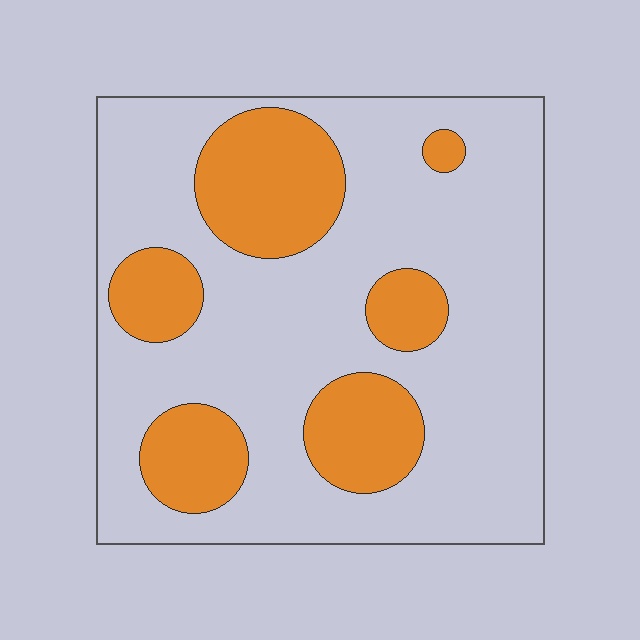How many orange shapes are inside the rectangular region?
6.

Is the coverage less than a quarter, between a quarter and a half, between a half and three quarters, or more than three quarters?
Between a quarter and a half.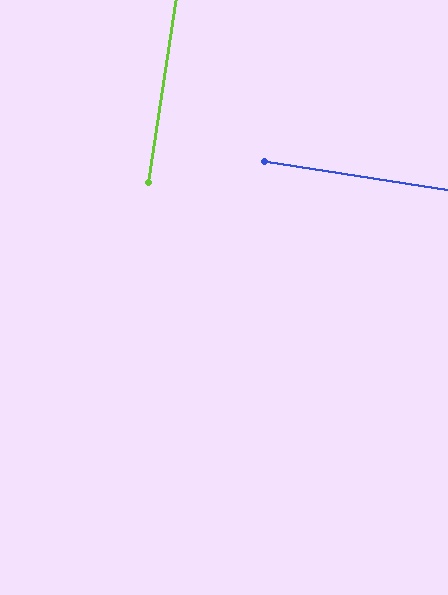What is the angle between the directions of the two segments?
Approximately 90 degrees.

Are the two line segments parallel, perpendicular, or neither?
Perpendicular — they meet at approximately 90°.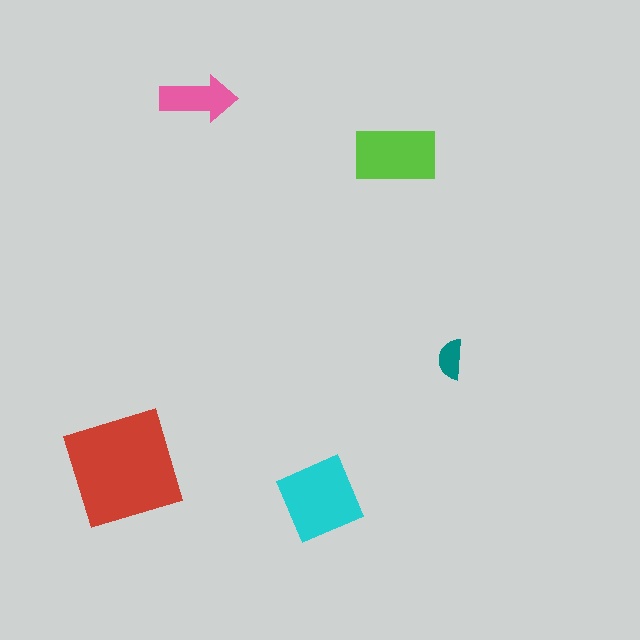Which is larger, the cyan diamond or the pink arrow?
The cyan diamond.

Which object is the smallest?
The teal semicircle.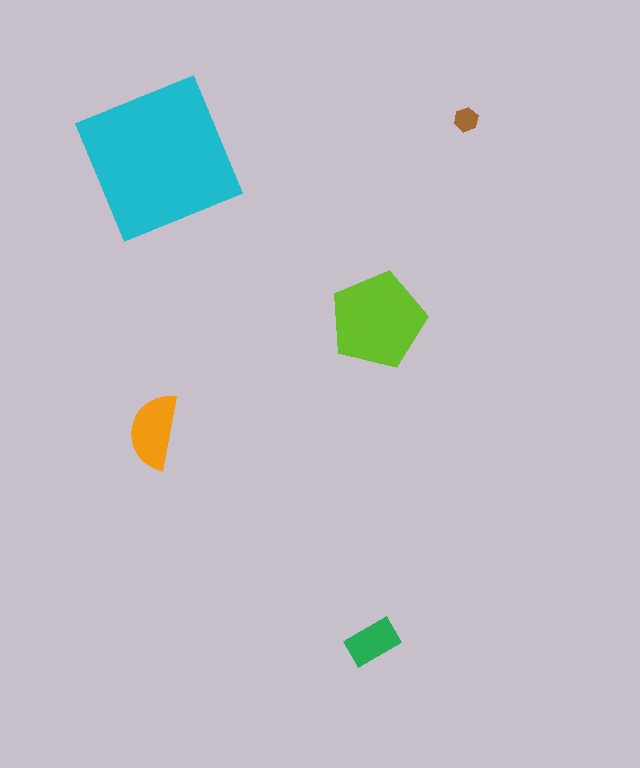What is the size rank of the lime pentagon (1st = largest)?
2nd.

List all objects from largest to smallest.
The cyan square, the lime pentagon, the orange semicircle, the green rectangle, the brown hexagon.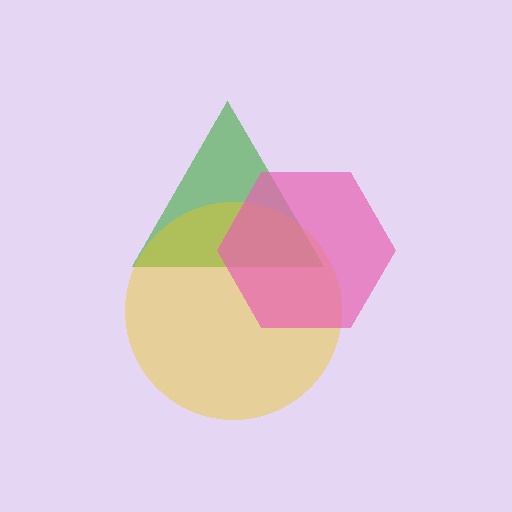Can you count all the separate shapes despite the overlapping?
Yes, there are 3 separate shapes.